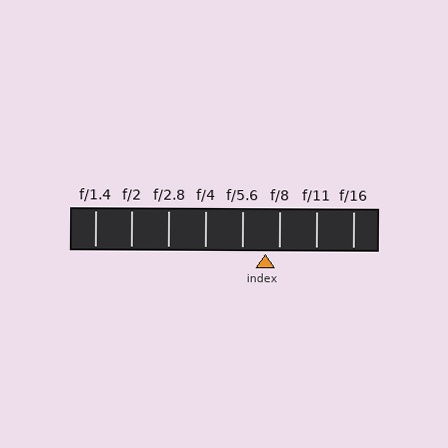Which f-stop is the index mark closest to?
The index mark is closest to f/8.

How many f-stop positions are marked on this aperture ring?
There are 8 f-stop positions marked.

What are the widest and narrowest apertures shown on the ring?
The widest aperture shown is f/1.4 and the narrowest is f/16.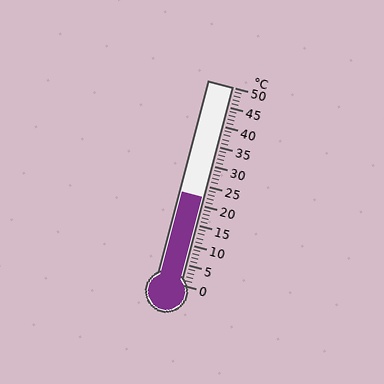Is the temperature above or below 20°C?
The temperature is above 20°C.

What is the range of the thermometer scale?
The thermometer scale ranges from 0°C to 50°C.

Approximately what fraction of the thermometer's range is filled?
The thermometer is filled to approximately 45% of its range.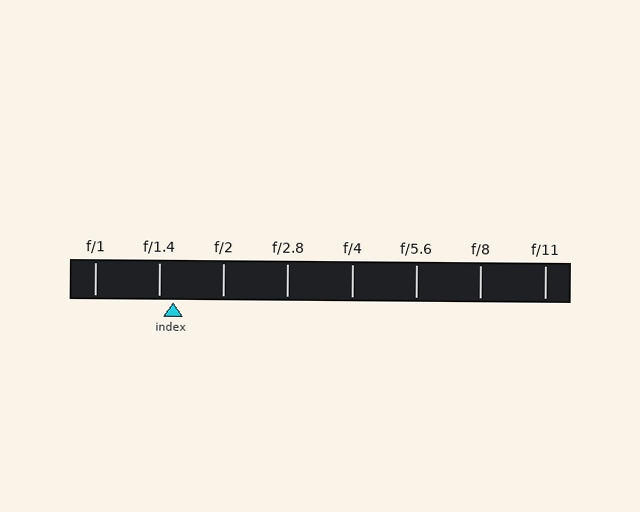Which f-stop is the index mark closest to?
The index mark is closest to f/1.4.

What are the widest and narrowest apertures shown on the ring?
The widest aperture shown is f/1 and the narrowest is f/11.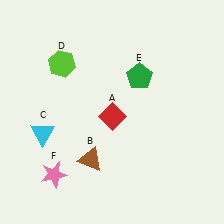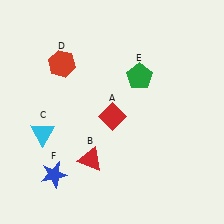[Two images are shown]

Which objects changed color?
B changed from brown to red. D changed from lime to red. F changed from pink to blue.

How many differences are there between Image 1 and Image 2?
There are 3 differences between the two images.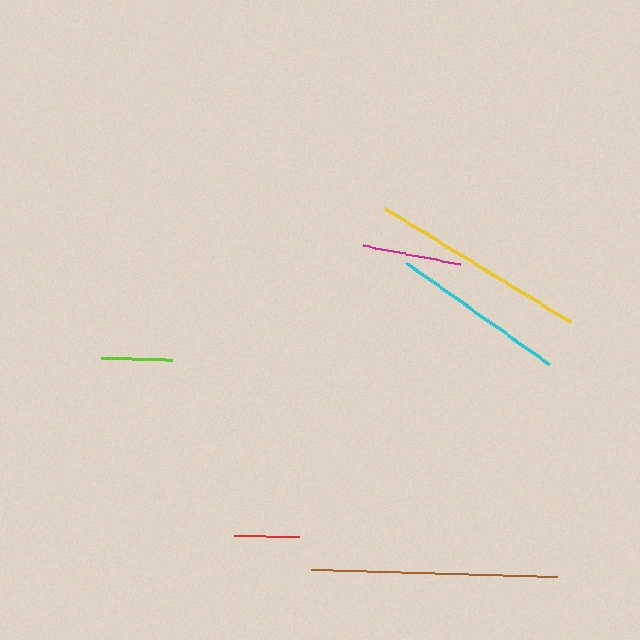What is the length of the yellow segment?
The yellow segment is approximately 218 pixels long.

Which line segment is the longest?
The brown line is the longest at approximately 246 pixels.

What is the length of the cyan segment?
The cyan segment is approximately 175 pixels long.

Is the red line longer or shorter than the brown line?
The brown line is longer than the red line.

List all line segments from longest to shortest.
From longest to shortest: brown, yellow, cyan, magenta, lime, red.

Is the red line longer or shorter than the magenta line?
The magenta line is longer than the red line.